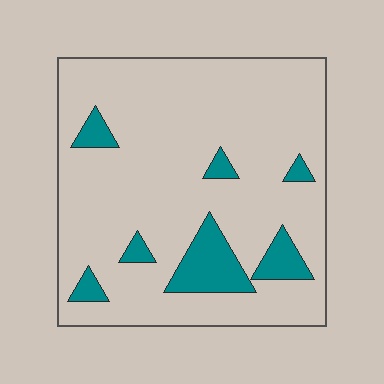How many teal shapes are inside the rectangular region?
7.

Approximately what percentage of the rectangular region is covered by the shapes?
Approximately 15%.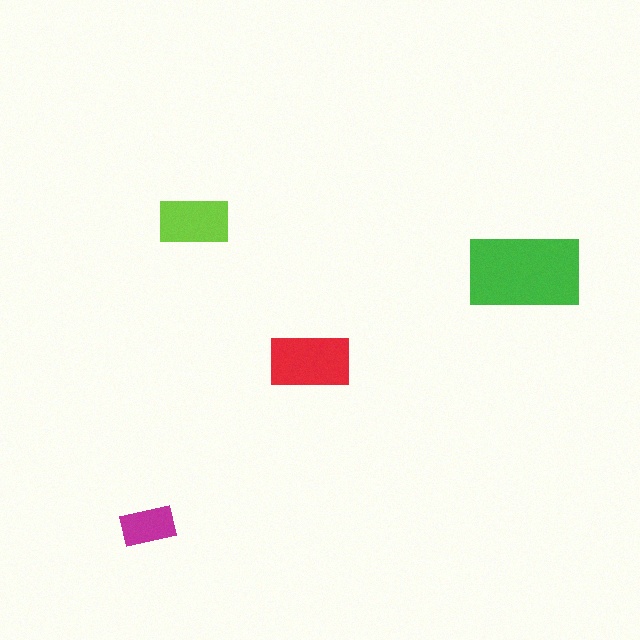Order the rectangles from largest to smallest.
the green one, the red one, the lime one, the magenta one.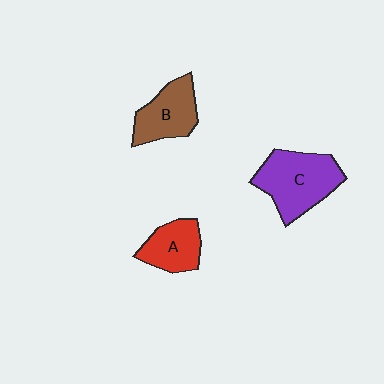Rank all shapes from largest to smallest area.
From largest to smallest: C (purple), B (brown), A (red).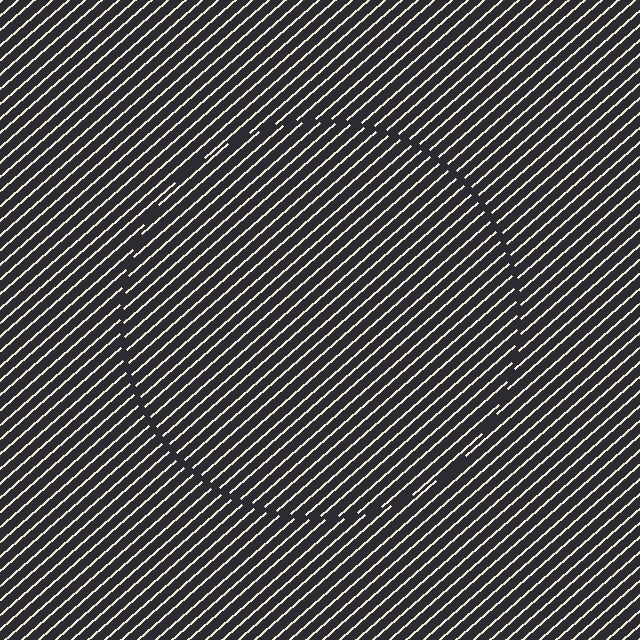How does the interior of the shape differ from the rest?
The interior of the shape contains the same grating, shifted by half a period — the contour is defined by the phase discontinuity where line-ends from the inner and outer gratings abut.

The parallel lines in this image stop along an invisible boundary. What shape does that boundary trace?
An illusory circle. The interior of the shape contains the same grating, shifted by half a period — the contour is defined by the phase discontinuity where line-ends from the inner and outer gratings abut.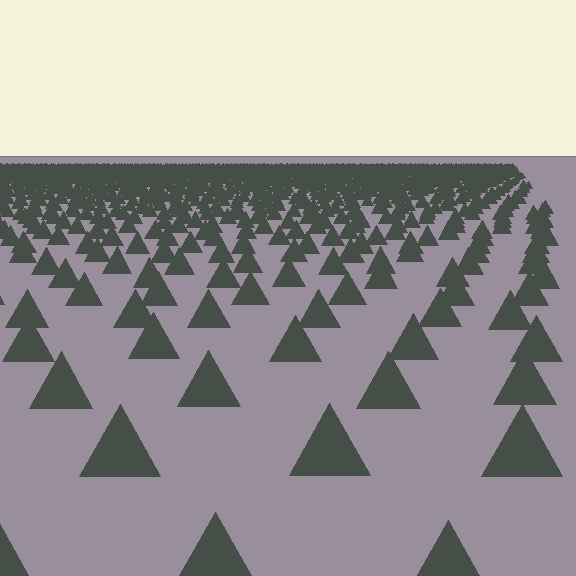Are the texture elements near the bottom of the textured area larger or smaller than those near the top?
Larger. Near the bottom, elements are closer to the viewer and appear at a bigger on-screen size.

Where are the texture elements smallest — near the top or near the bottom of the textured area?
Near the top.